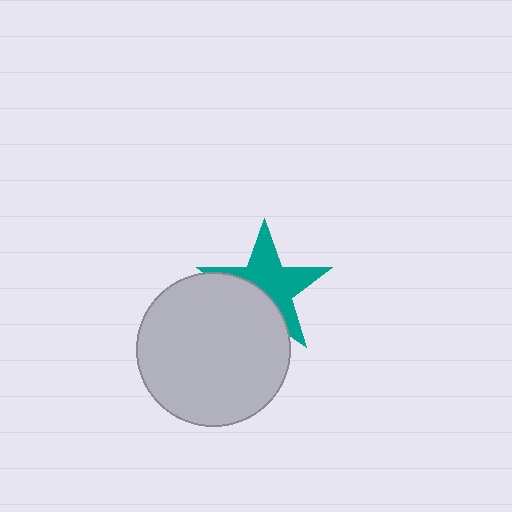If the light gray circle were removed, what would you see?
You would see the complete teal star.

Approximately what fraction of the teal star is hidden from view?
Roughly 41% of the teal star is hidden behind the light gray circle.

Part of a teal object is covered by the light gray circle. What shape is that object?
It is a star.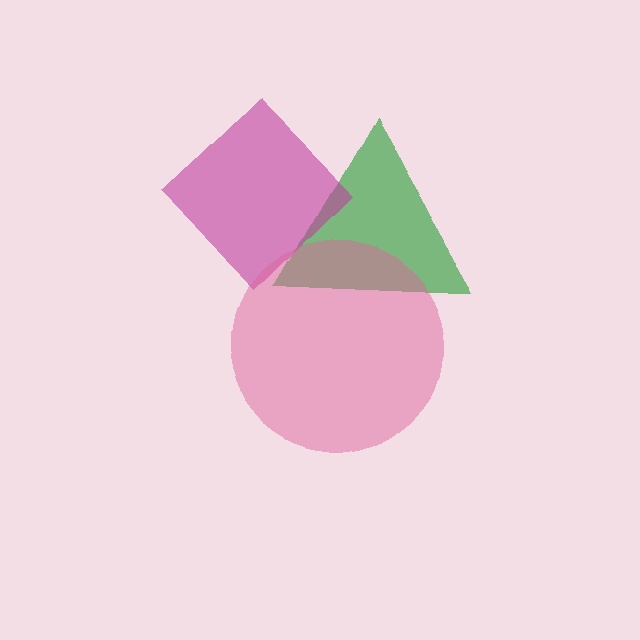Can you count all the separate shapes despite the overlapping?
Yes, there are 3 separate shapes.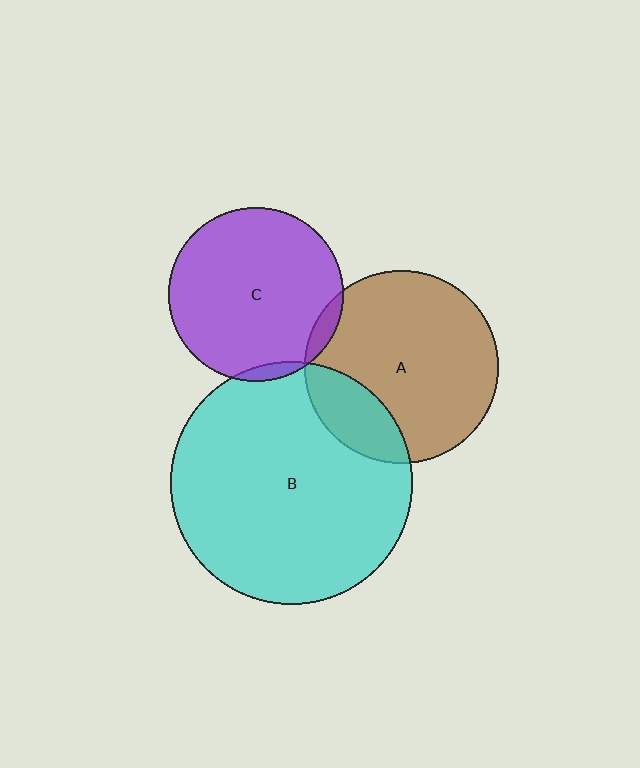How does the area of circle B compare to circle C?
Approximately 1.9 times.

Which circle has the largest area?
Circle B (cyan).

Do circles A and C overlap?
Yes.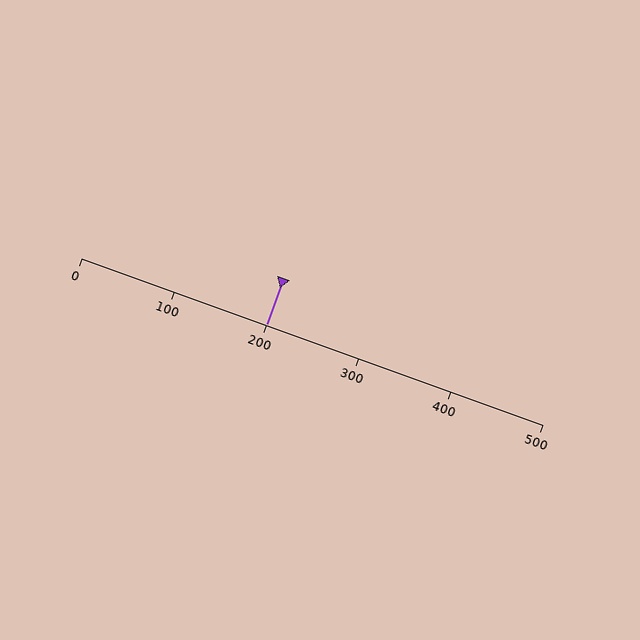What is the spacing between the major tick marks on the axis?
The major ticks are spaced 100 apart.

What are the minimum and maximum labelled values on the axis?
The axis runs from 0 to 500.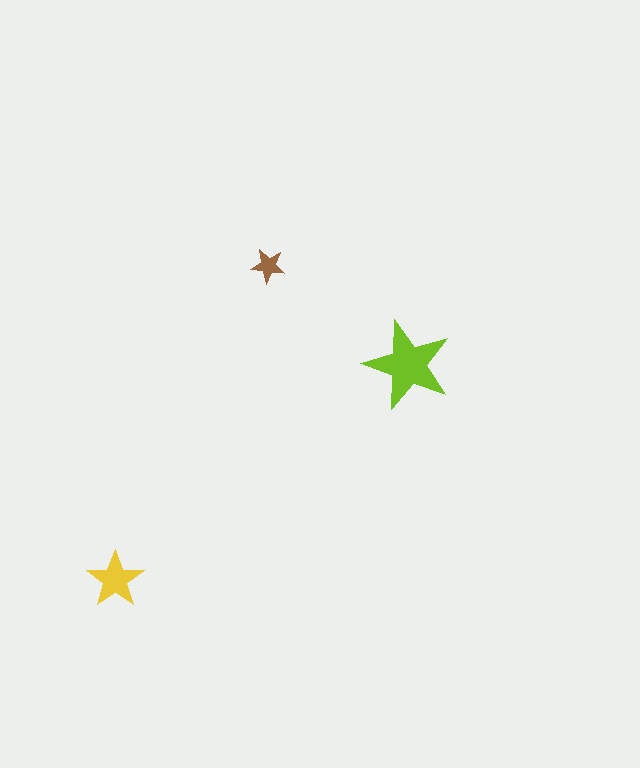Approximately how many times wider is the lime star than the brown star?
About 2.5 times wider.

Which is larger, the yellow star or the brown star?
The yellow one.